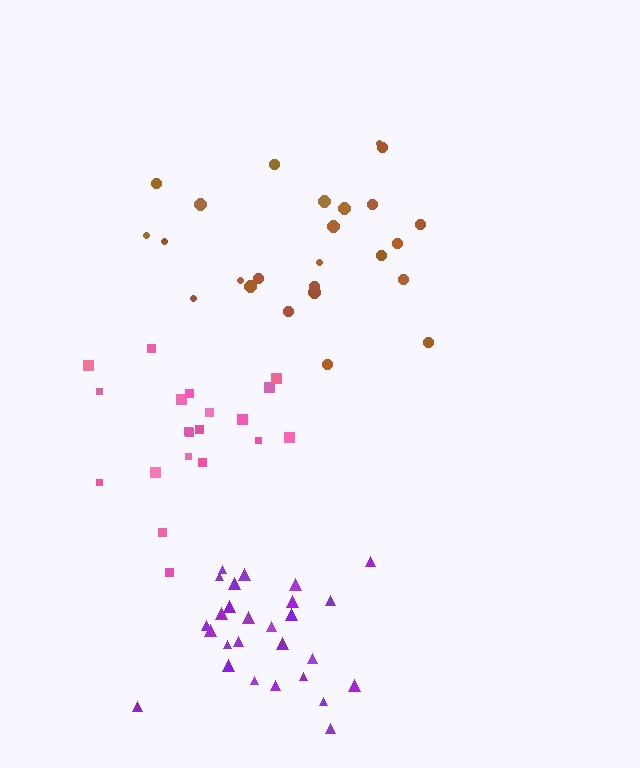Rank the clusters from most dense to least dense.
purple, brown, pink.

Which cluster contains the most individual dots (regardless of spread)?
Purple (27).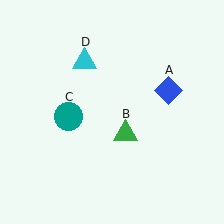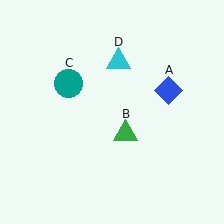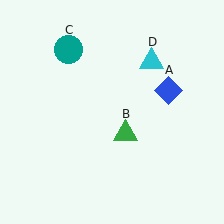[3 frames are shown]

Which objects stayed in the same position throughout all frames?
Blue diamond (object A) and green triangle (object B) remained stationary.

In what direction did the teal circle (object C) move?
The teal circle (object C) moved up.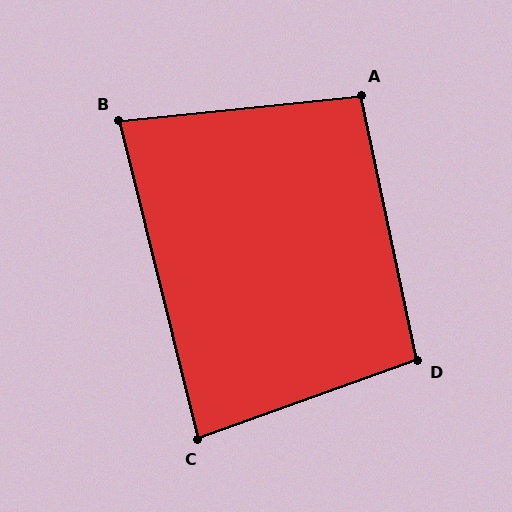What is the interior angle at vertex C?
Approximately 84 degrees (acute).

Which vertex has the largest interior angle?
D, at approximately 98 degrees.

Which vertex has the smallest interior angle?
B, at approximately 82 degrees.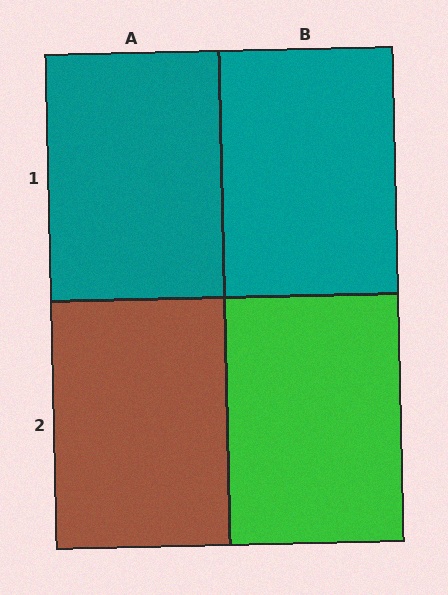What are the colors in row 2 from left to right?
Brown, green.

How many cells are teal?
2 cells are teal.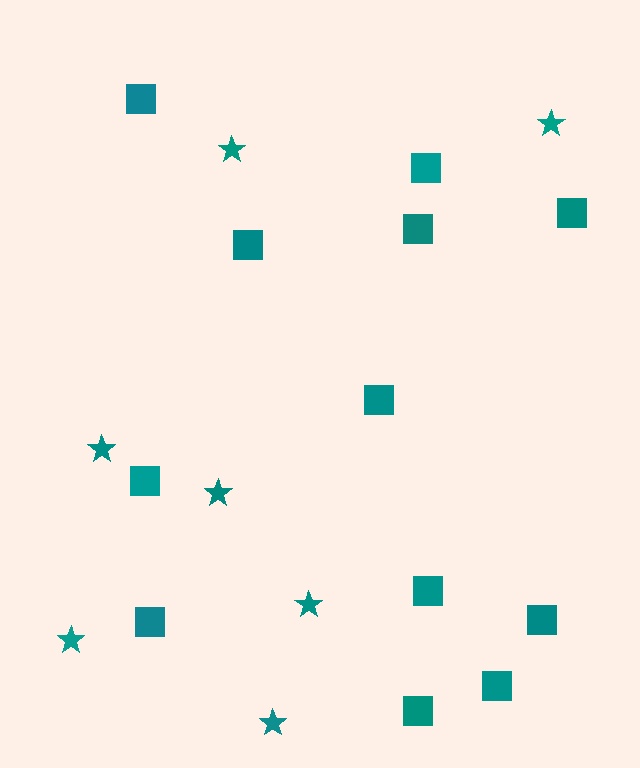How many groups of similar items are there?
There are 2 groups: one group of squares (12) and one group of stars (7).